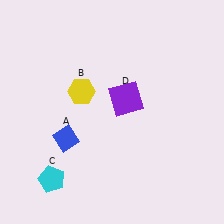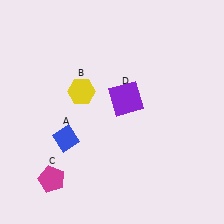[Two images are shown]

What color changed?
The pentagon (C) changed from cyan in Image 1 to magenta in Image 2.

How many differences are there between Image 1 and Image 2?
There is 1 difference between the two images.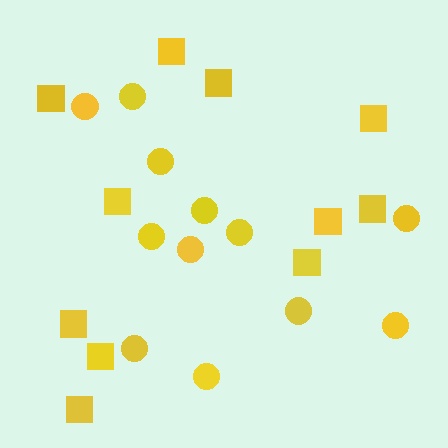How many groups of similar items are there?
There are 2 groups: one group of circles (12) and one group of squares (11).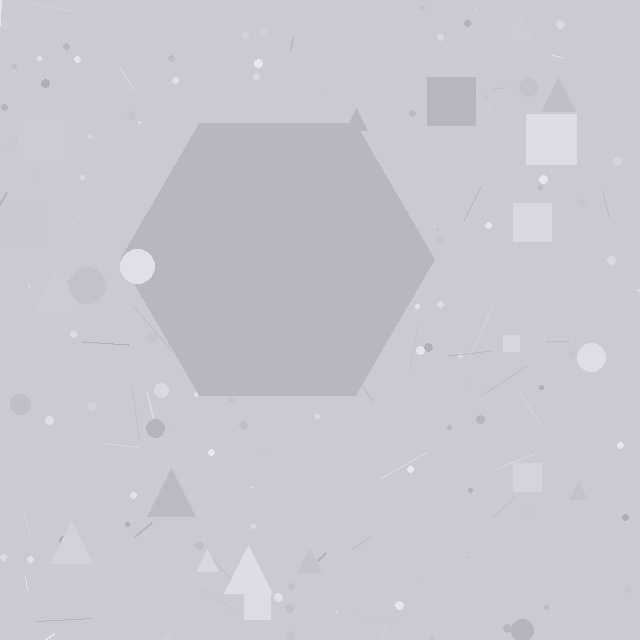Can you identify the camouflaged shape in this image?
The camouflaged shape is a hexagon.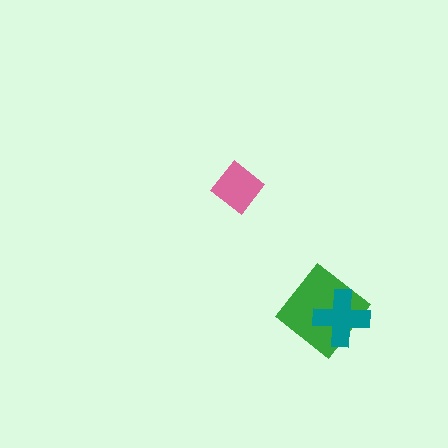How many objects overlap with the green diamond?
1 object overlaps with the green diamond.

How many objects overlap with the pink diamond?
0 objects overlap with the pink diamond.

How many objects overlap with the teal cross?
1 object overlaps with the teal cross.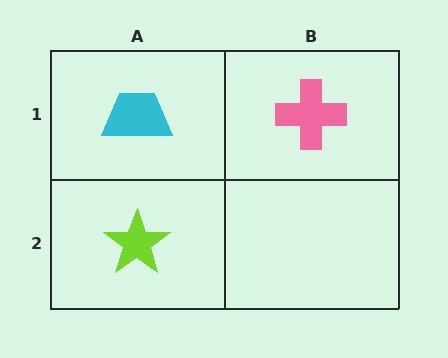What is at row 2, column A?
A lime star.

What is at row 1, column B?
A pink cross.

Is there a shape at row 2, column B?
No, that cell is empty.